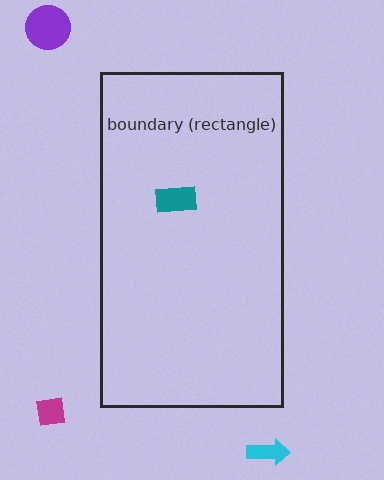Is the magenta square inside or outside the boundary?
Outside.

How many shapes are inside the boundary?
1 inside, 3 outside.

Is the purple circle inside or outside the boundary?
Outside.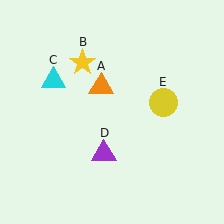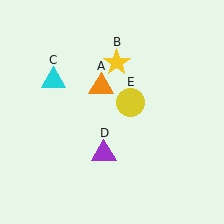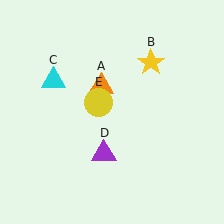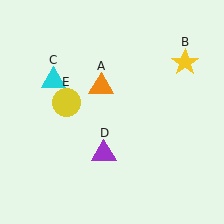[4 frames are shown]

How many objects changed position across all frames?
2 objects changed position: yellow star (object B), yellow circle (object E).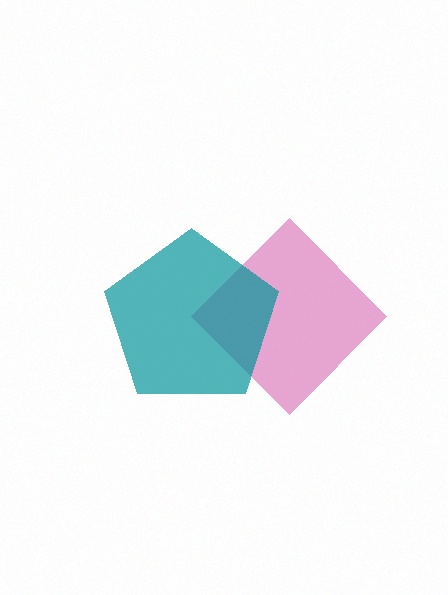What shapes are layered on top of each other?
The layered shapes are: a magenta diamond, a teal pentagon.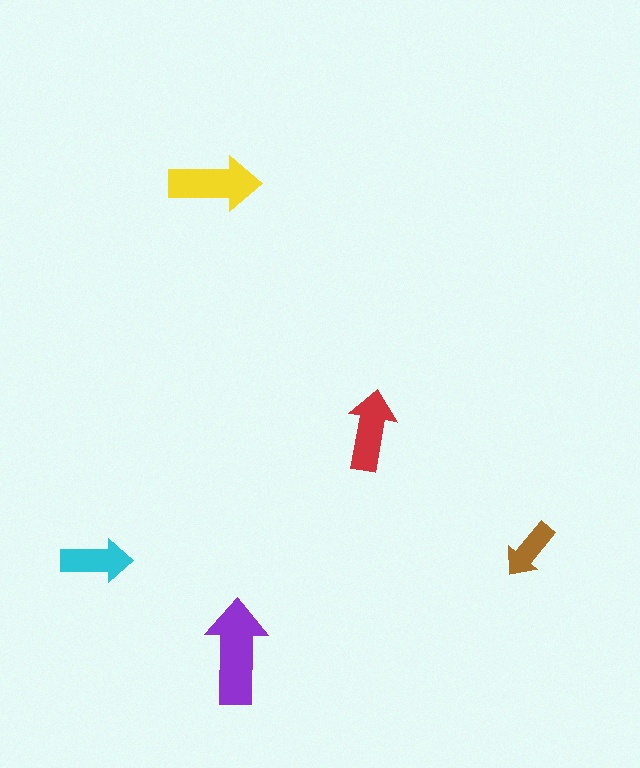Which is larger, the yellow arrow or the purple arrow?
The purple one.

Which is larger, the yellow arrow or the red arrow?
The yellow one.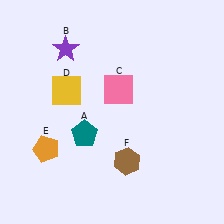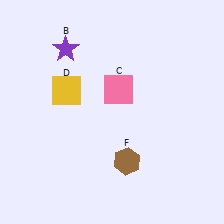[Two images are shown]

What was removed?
The orange pentagon (E), the teal pentagon (A) were removed in Image 2.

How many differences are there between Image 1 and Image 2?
There are 2 differences between the two images.